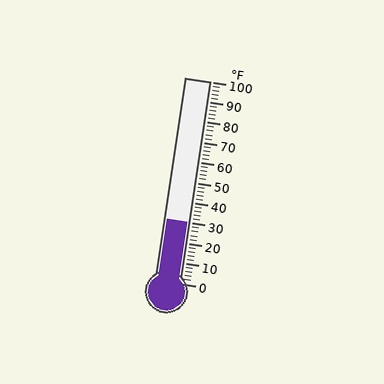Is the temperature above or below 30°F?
The temperature is at 30°F.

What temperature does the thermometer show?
The thermometer shows approximately 30°F.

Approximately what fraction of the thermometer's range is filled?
The thermometer is filled to approximately 30% of its range.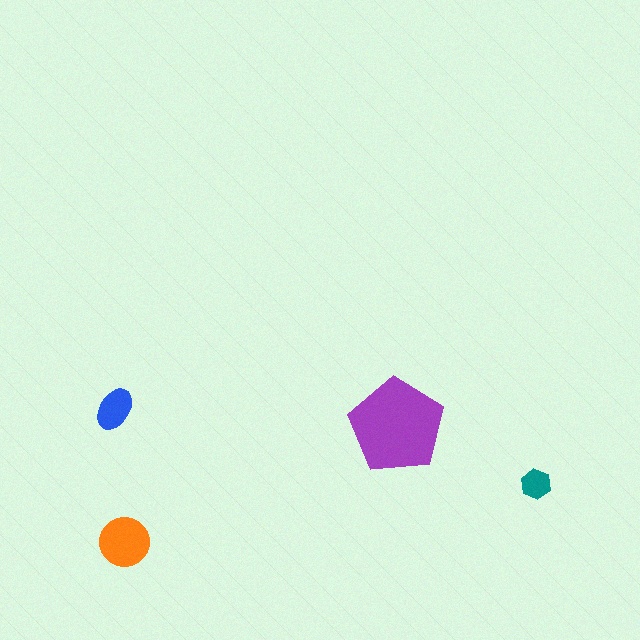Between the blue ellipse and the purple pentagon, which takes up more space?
The purple pentagon.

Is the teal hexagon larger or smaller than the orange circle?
Smaller.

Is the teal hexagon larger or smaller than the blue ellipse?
Smaller.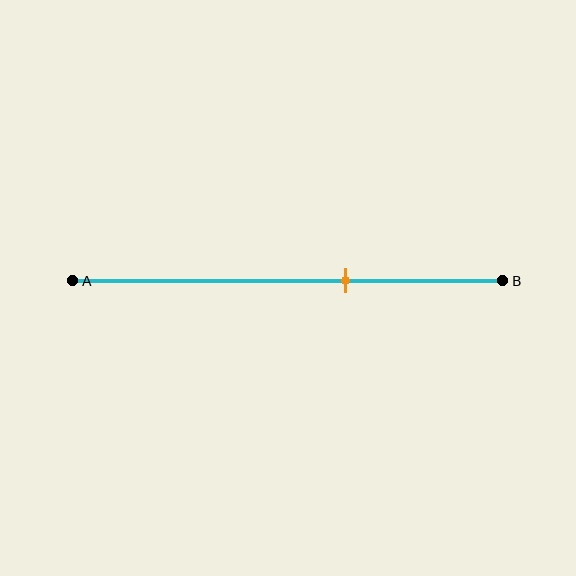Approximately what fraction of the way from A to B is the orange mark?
The orange mark is approximately 65% of the way from A to B.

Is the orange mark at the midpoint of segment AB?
No, the mark is at about 65% from A, not at the 50% midpoint.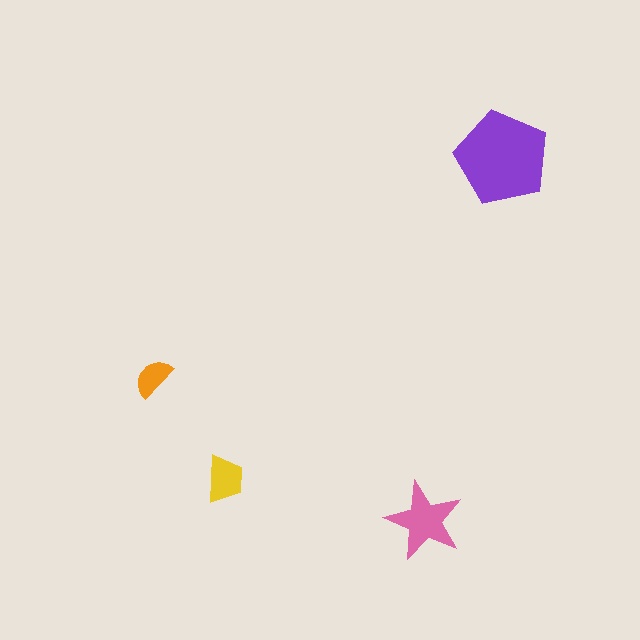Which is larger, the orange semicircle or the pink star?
The pink star.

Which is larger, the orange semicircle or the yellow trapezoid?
The yellow trapezoid.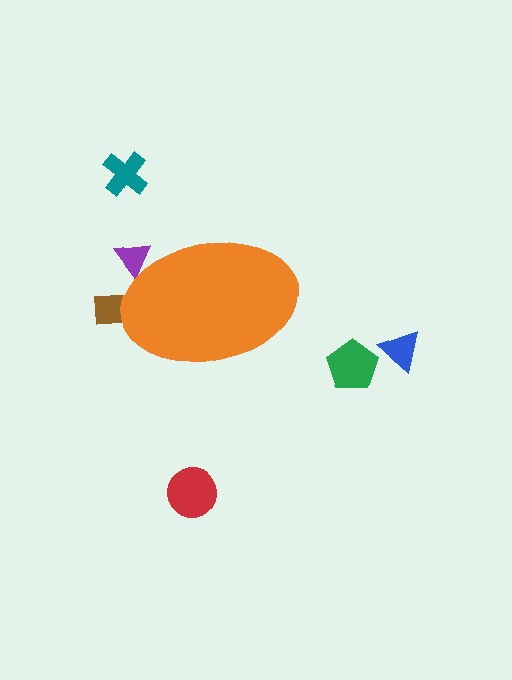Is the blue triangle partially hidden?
No, the blue triangle is fully visible.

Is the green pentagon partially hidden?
No, the green pentagon is fully visible.